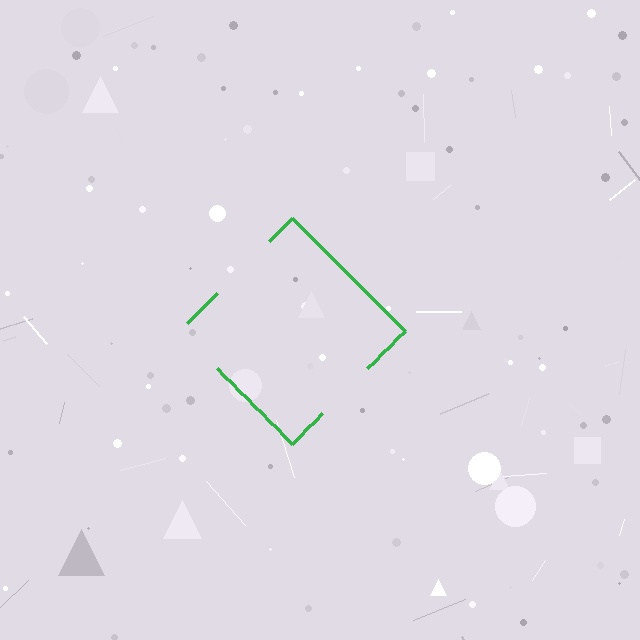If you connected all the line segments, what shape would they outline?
They would outline a diamond.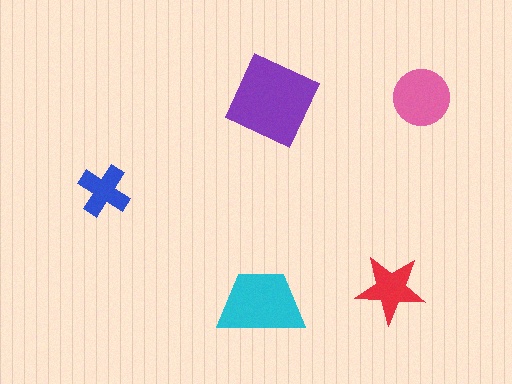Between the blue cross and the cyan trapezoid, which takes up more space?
The cyan trapezoid.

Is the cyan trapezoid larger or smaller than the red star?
Larger.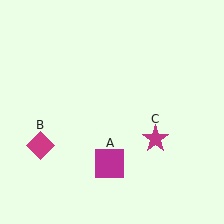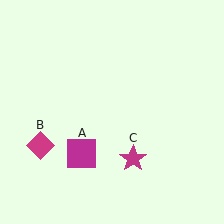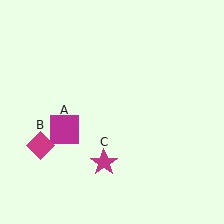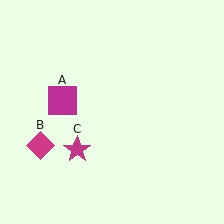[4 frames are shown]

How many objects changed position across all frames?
2 objects changed position: magenta square (object A), magenta star (object C).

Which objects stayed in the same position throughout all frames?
Magenta diamond (object B) remained stationary.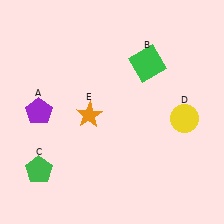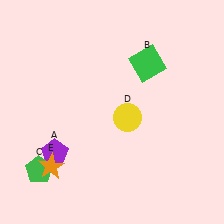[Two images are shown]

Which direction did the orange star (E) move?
The orange star (E) moved down.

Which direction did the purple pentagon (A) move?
The purple pentagon (A) moved down.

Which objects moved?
The objects that moved are: the purple pentagon (A), the yellow circle (D), the orange star (E).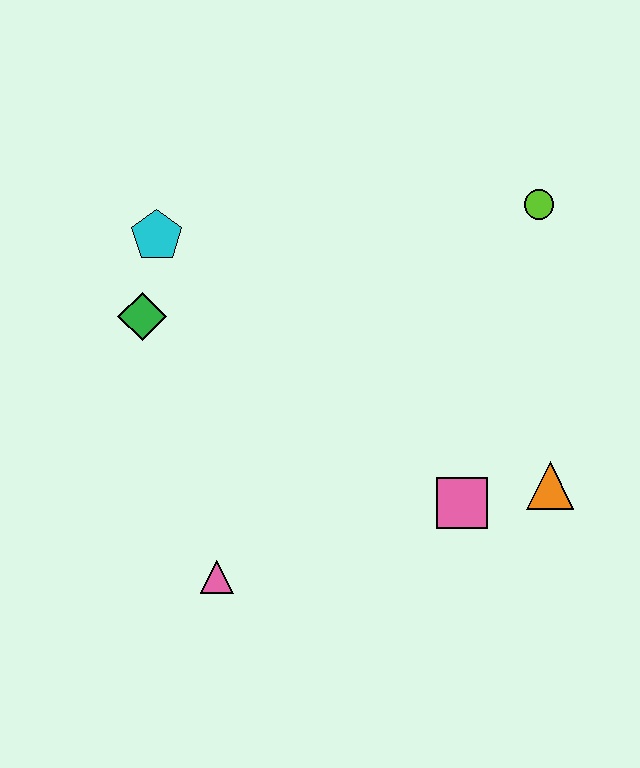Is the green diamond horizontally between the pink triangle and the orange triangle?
No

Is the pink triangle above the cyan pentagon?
No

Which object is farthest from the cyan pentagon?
The orange triangle is farthest from the cyan pentagon.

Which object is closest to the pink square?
The orange triangle is closest to the pink square.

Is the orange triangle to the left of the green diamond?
No